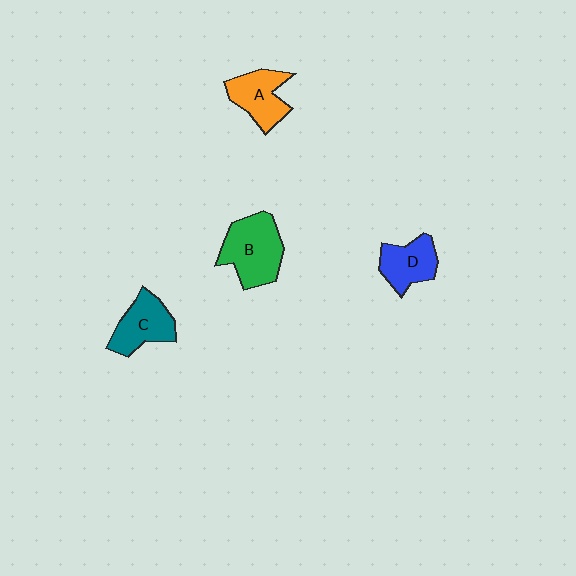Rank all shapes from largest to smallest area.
From largest to smallest: B (green), C (teal), A (orange), D (blue).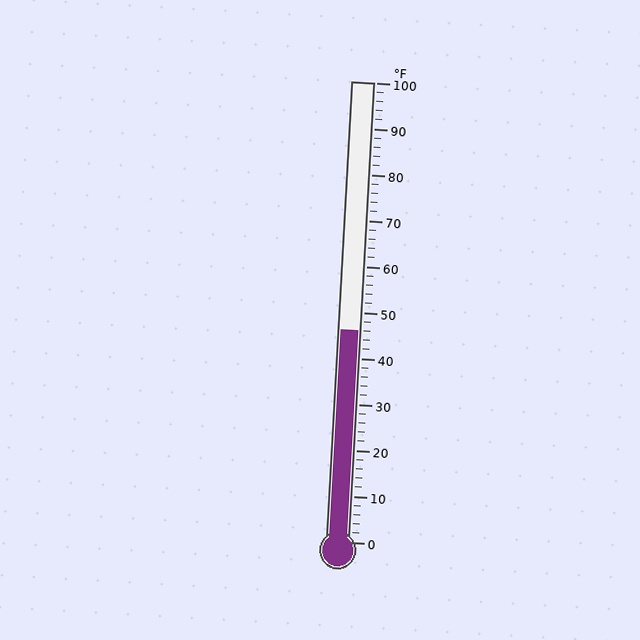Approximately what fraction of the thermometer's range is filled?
The thermometer is filled to approximately 45% of its range.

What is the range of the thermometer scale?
The thermometer scale ranges from 0°F to 100°F.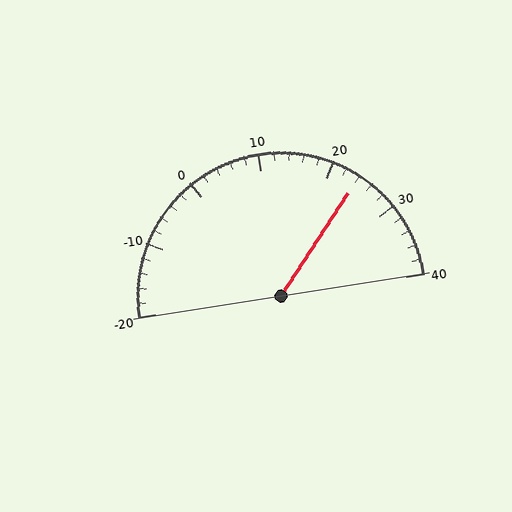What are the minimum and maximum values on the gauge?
The gauge ranges from -20 to 40.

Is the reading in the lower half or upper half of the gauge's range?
The reading is in the upper half of the range (-20 to 40).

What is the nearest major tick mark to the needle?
The nearest major tick mark is 20.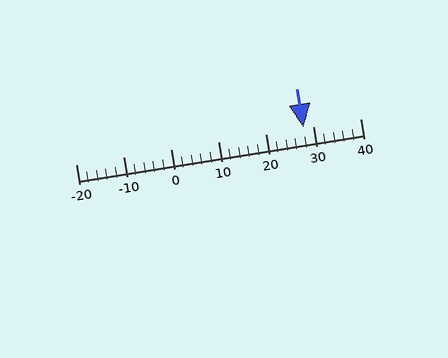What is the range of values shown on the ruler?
The ruler shows values from -20 to 40.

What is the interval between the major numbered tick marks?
The major tick marks are spaced 10 units apart.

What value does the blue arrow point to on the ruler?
The blue arrow points to approximately 28.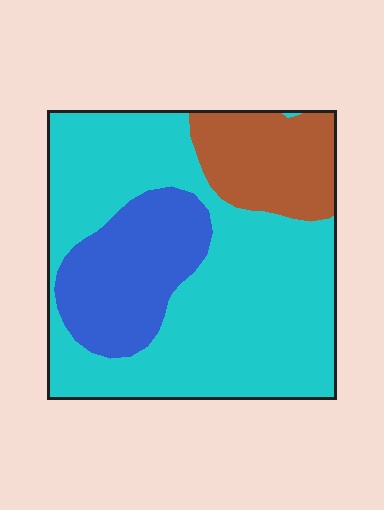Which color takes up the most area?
Cyan, at roughly 65%.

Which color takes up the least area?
Brown, at roughly 15%.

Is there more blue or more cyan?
Cyan.